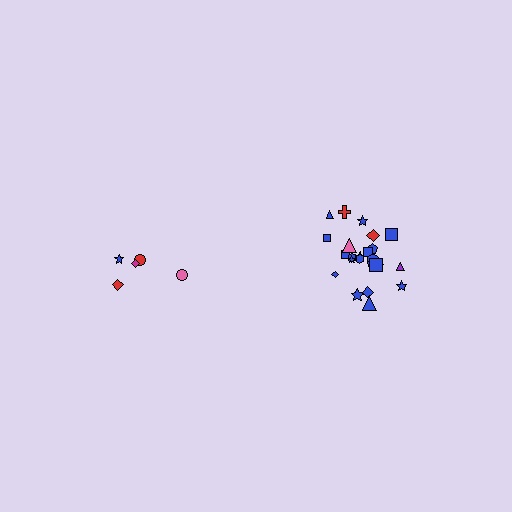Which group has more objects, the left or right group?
The right group.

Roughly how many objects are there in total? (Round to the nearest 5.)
Roughly 30 objects in total.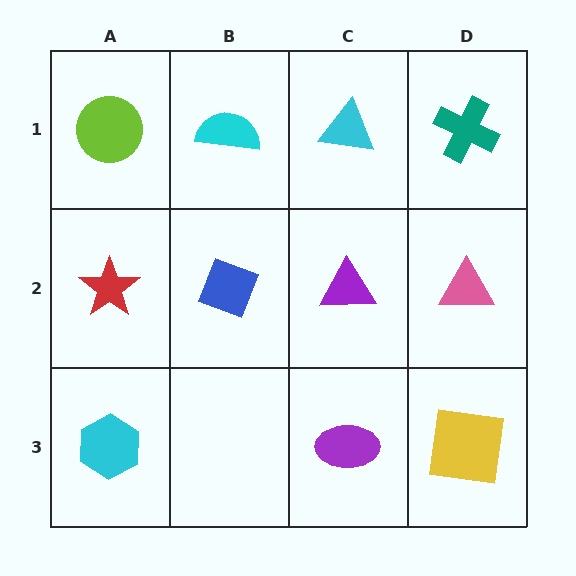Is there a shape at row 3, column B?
No, that cell is empty.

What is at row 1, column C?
A cyan triangle.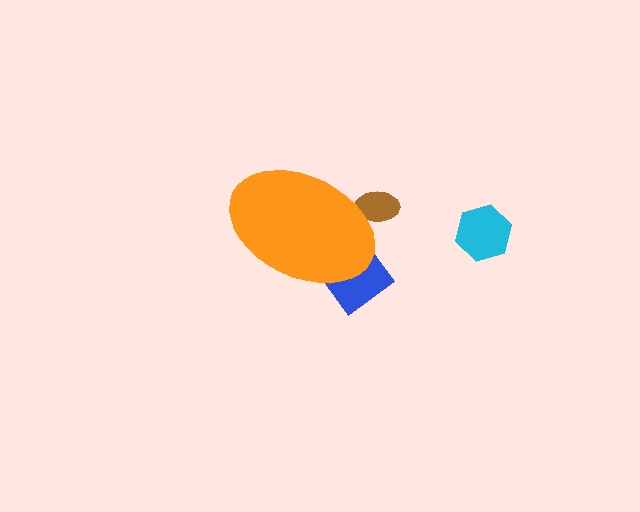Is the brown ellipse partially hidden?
Yes, the brown ellipse is partially hidden behind the orange ellipse.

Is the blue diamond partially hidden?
Yes, the blue diamond is partially hidden behind the orange ellipse.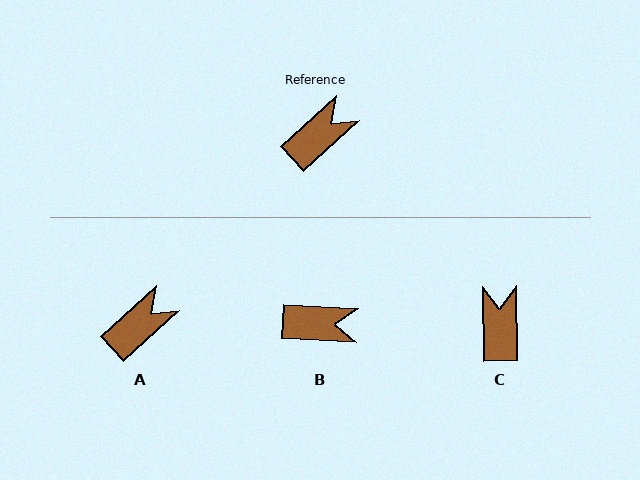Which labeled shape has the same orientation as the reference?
A.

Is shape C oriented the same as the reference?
No, it is off by about 48 degrees.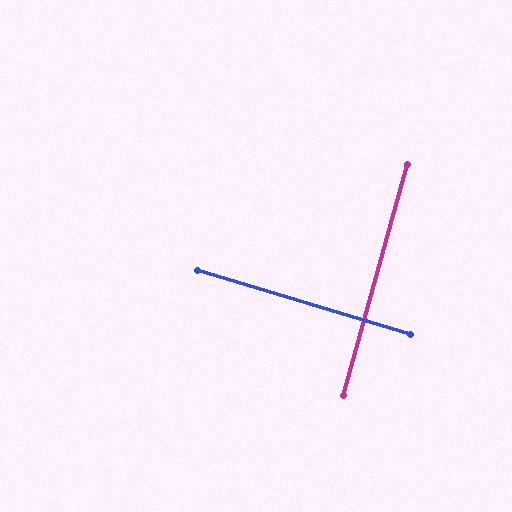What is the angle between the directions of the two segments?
Approximately 89 degrees.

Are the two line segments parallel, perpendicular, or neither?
Perpendicular — they meet at approximately 89°.